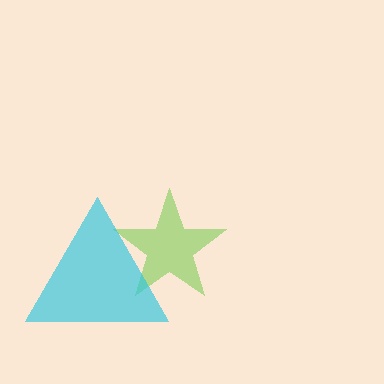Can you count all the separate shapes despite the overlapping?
Yes, there are 2 separate shapes.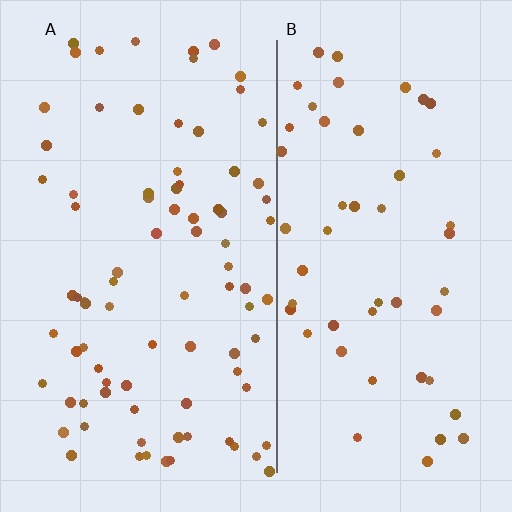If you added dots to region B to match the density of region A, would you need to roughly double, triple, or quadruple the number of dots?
Approximately double.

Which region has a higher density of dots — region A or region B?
A (the left).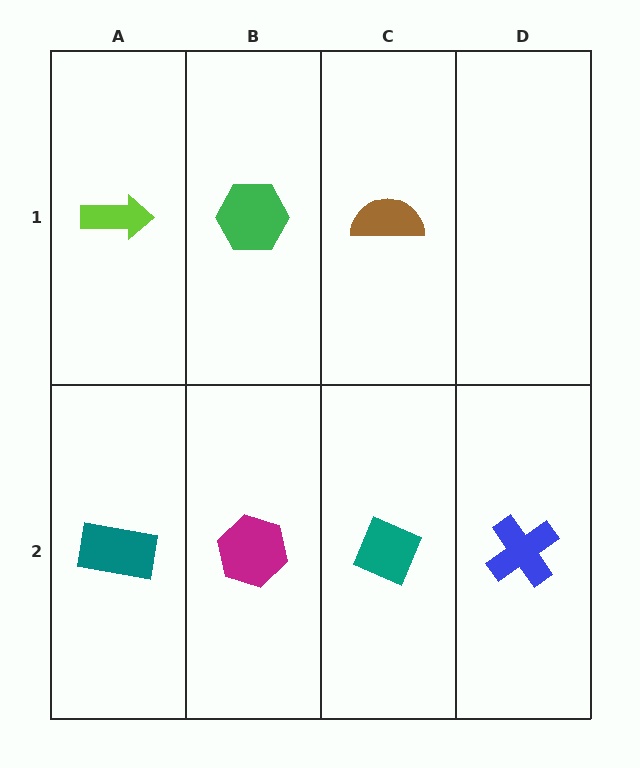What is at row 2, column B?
A magenta hexagon.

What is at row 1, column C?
A brown semicircle.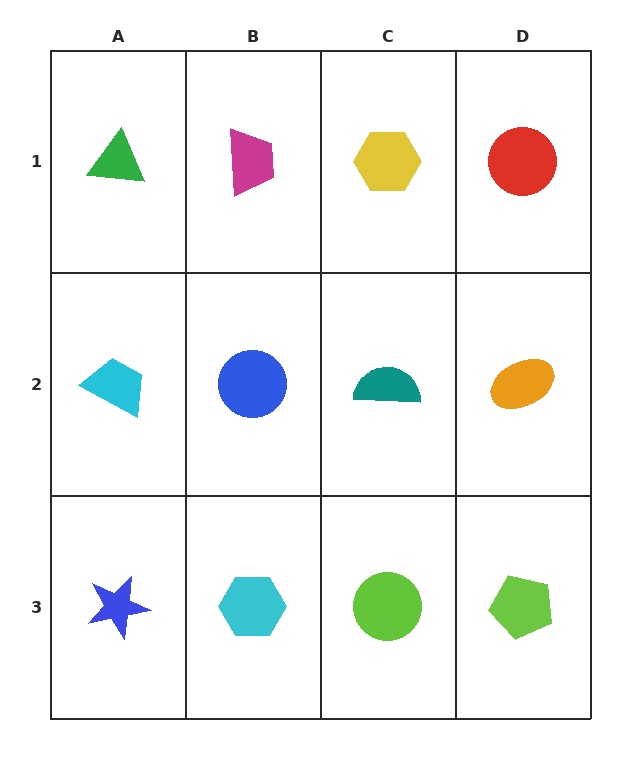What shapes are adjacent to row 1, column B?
A blue circle (row 2, column B), a green triangle (row 1, column A), a yellow hexagon (row 1, column C).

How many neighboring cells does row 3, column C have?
3.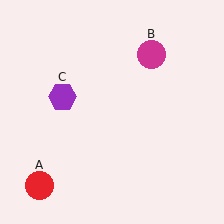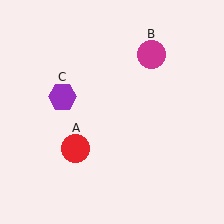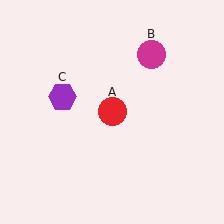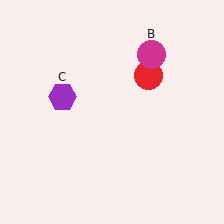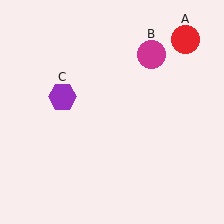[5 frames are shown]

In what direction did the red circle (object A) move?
The red circle (object A) moved up and to the right.